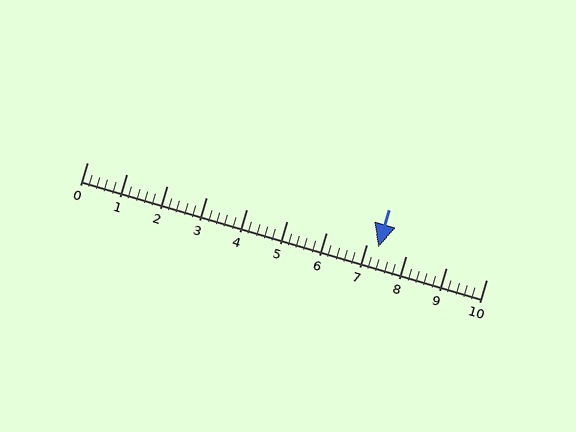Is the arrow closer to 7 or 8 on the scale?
The arrow is closer to 7.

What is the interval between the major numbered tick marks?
The major tick marks are spaced 1 units apart.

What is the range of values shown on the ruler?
The ruler shows values from 0 to 10.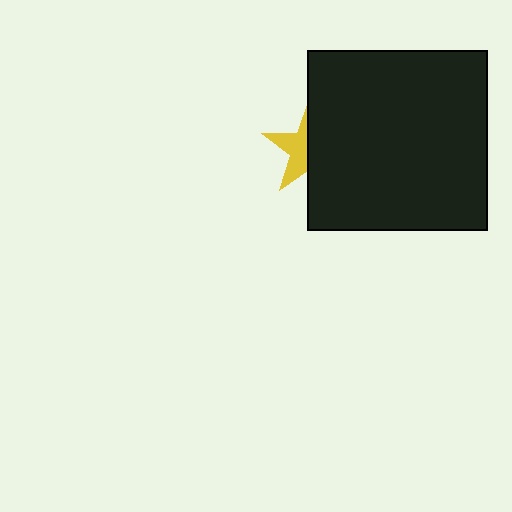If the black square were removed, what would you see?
You would see the complete yellow star.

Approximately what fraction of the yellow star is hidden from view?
Roughly 55% of the yellow star is hidden behind the black square.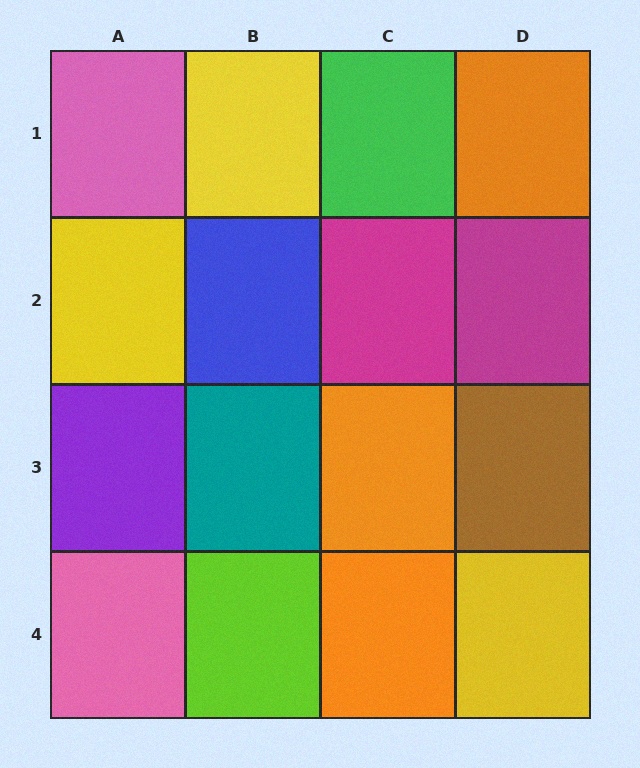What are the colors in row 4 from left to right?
Pink, lime, orange, yellow.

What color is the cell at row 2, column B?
Blue.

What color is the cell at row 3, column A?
Purple.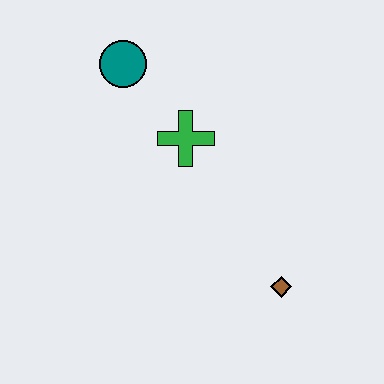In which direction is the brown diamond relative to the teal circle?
The brown diamond is below the teal circle.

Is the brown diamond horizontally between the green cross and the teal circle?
No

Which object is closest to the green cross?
The teal circle is closest to the green cross.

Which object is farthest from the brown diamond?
The teal circle is farthest from the brown diamond.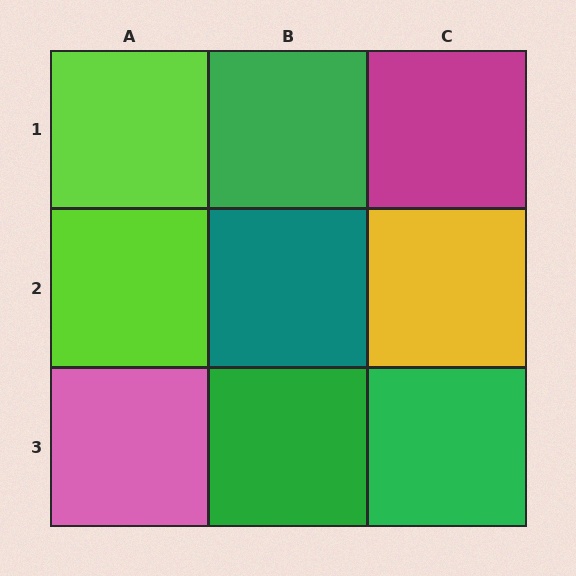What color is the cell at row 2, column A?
Lime.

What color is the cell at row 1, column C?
Magenta.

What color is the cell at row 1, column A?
Lime.